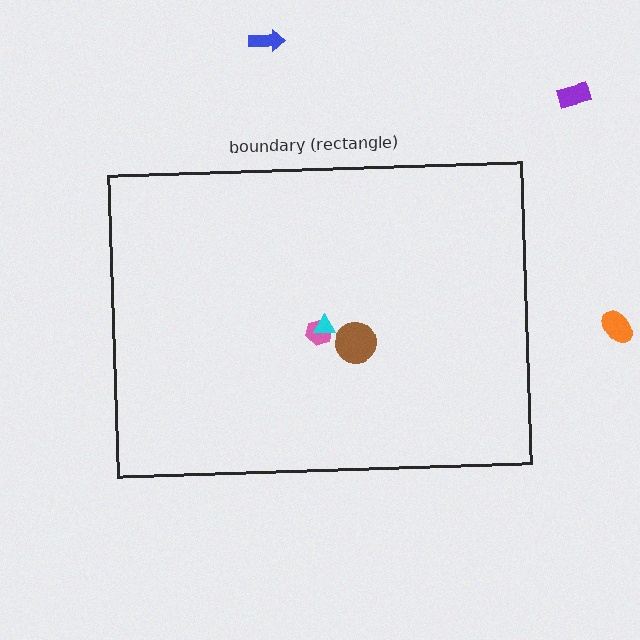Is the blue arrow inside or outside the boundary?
Outside.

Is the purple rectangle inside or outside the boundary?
Outside.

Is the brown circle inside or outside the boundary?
Inside.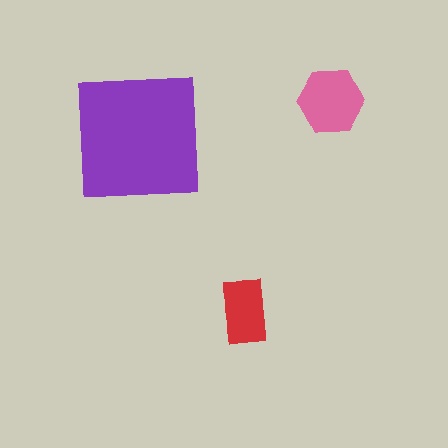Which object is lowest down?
The red rectangle is bottommost.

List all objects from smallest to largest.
The red rectangle, the pink hexagon, the purple square.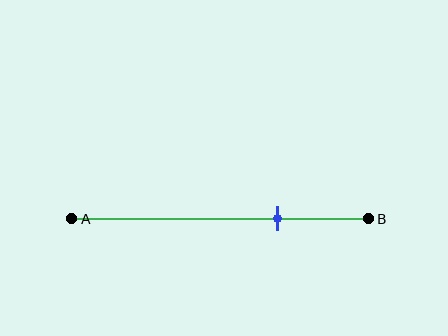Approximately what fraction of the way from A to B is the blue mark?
The blue mark is approximately 70% of the way from A to B.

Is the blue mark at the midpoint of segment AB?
No, the mark is at about 70% from A, not at the 50% midpoint.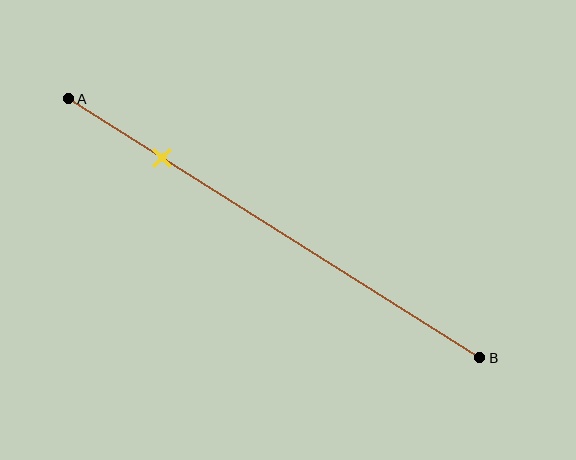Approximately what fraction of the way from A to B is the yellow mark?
The yellow mark is approximately 25% of the way from A to B.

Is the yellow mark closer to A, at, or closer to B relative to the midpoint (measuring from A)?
The yellow mark is closer to point A than the midpoint of segment AB.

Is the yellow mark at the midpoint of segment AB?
No, the mark is at about 25% from A, not at the 50% midpoint.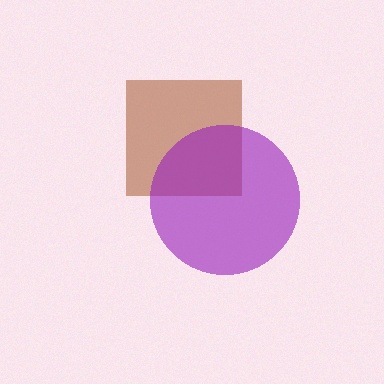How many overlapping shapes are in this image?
There are 2 overlapping shapes in the image.